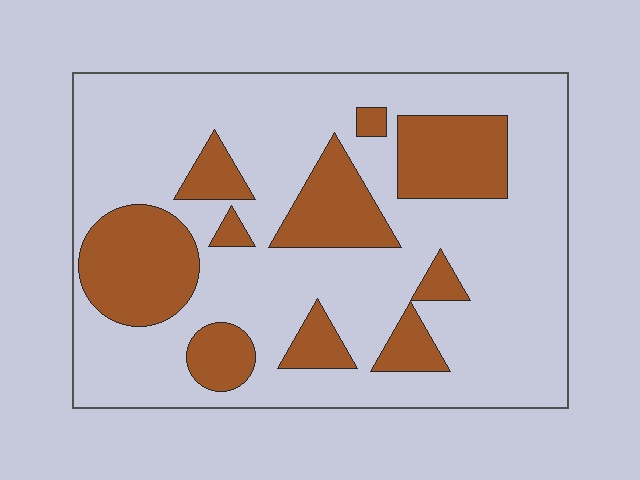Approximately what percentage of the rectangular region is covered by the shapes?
Approximately 25%.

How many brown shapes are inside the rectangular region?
10.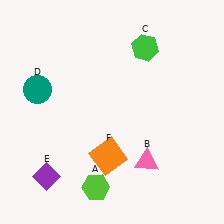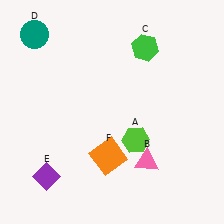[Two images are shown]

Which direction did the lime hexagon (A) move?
The lime hexagon (A) moved up.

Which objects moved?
The objects that moved are: the lime hexagon (A), the teal circle (D).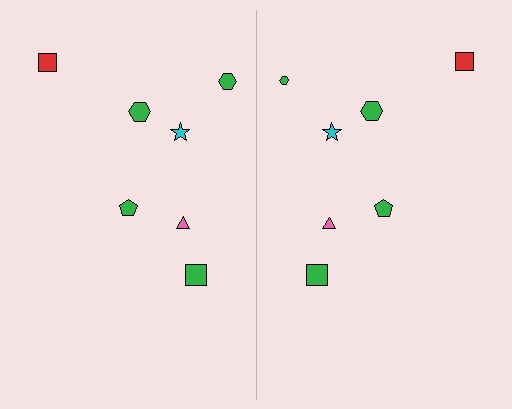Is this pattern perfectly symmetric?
No, the pattern is not perfectly symmetric. The green hexagon on the right side has a different size than its mirror counterpart.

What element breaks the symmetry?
The green hexagon on the right side has a different size than its mirror counterpart.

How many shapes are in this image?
There are 14 shapes in this image.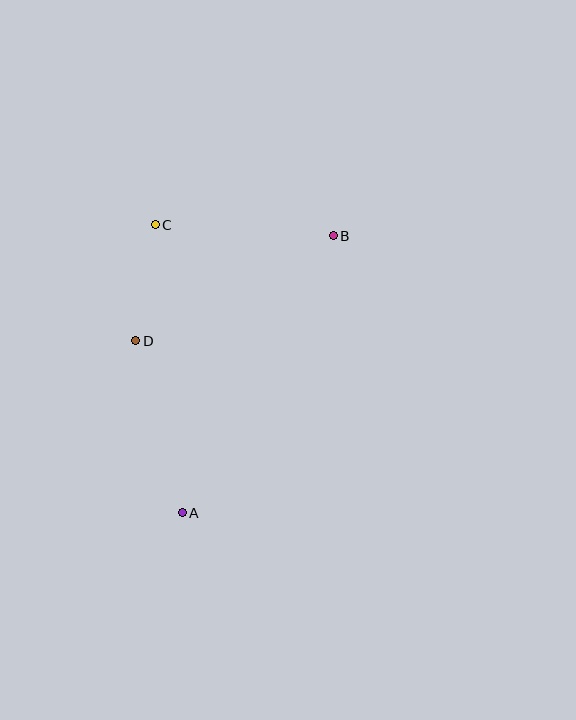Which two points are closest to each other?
Points C and D are closest to each other.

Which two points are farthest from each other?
Points A and B are farthest from each other.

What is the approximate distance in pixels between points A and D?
The distance between A and D is approximately 178 pixels.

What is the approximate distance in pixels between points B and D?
The distance between B and D is approximately 223 pixels.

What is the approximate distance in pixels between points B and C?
The distance between B and C is approximately 178 pixels.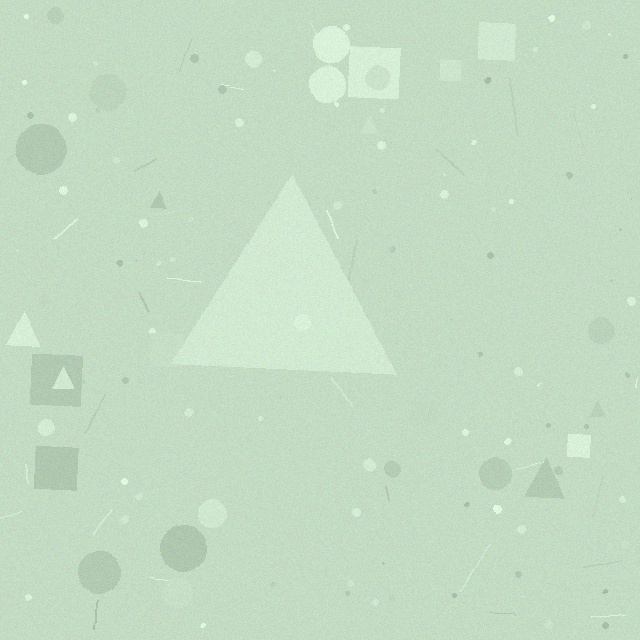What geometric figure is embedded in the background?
A triangle is embedded in the background.